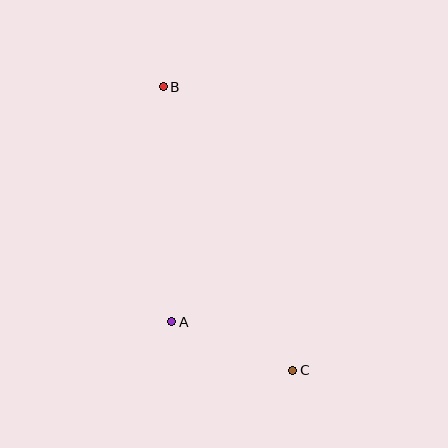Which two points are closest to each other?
Points A and C are closest to each other.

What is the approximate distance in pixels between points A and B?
The distance between A and B is approximately 235 pixels.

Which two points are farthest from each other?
Points B and C are farthest from each other.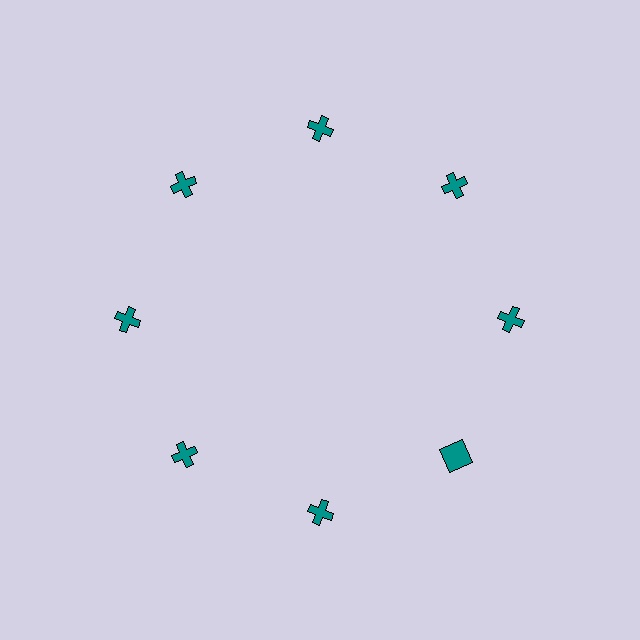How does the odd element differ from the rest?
It has a different shape: square instead of cross.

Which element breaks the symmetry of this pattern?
The teal square at roughly the 4 o'clock position breaks the symmetry. All other shapes are teal crosses.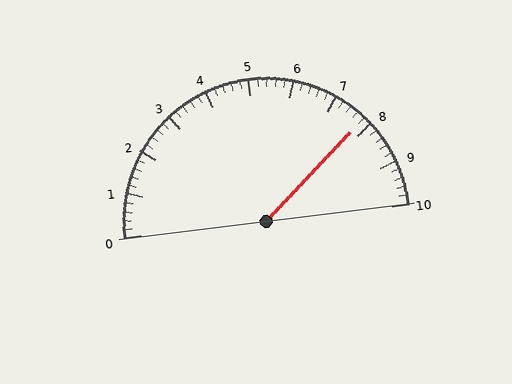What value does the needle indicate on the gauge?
The needle indicates approximately 7.8.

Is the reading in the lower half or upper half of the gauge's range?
The reading is in the upper half of the range (0 to 10).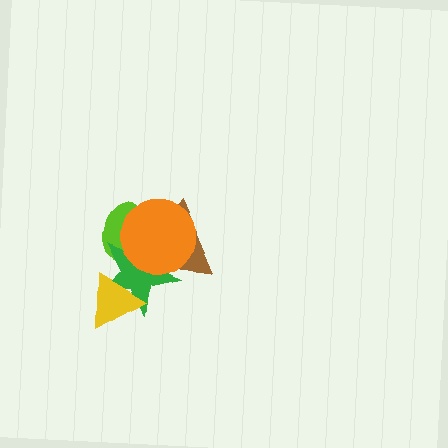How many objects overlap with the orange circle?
3 objects overlap with the orange circle.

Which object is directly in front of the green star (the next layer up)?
The orange circle is directly in front of the green star.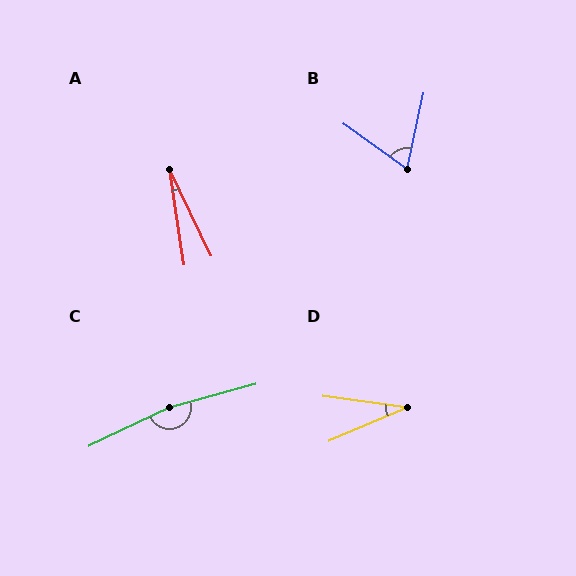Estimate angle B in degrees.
Approximately 66 degrees.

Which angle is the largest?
C, at approximately 169 degrees.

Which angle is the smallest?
A, at approximately 17 degrees.